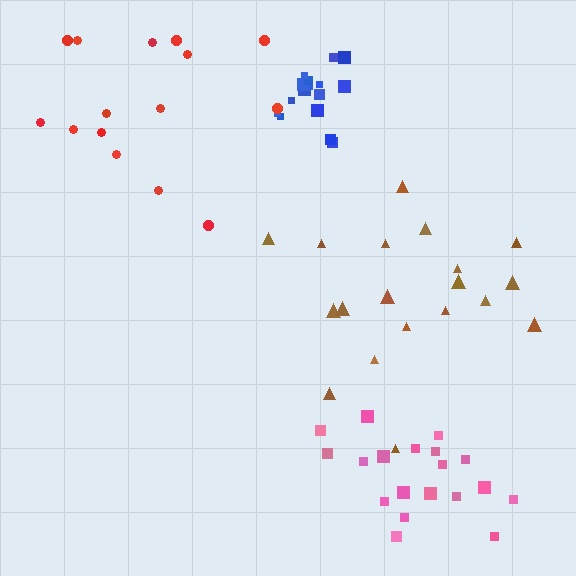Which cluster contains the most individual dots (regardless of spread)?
Pink (20).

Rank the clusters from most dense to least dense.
blue, pink, brown, red.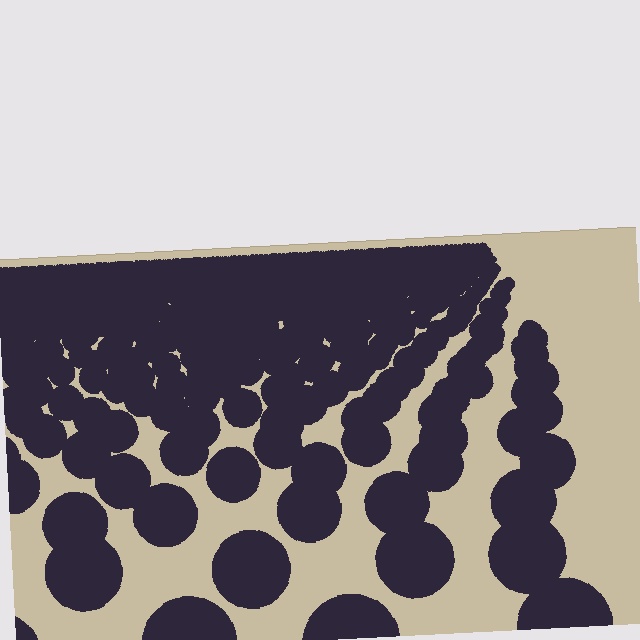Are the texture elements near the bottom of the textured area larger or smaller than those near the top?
Larger. Near the bottom, elements are closer to the viewer and appear at a bigger on-screen size.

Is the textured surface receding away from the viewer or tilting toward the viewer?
The surface is receding away from the viewer. Texture elements get smaller and denser toward the top.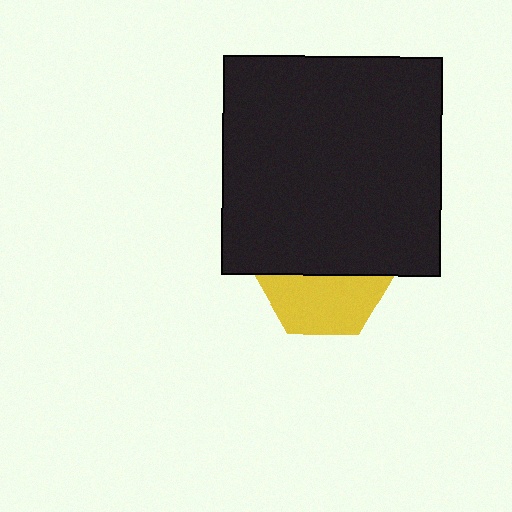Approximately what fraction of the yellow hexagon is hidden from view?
Roughly 54% of the yellow hexagon is hidden behind the black square.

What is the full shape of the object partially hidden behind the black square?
The partially hidden object is a yellow hexagon.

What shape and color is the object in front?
The object in front is a black square.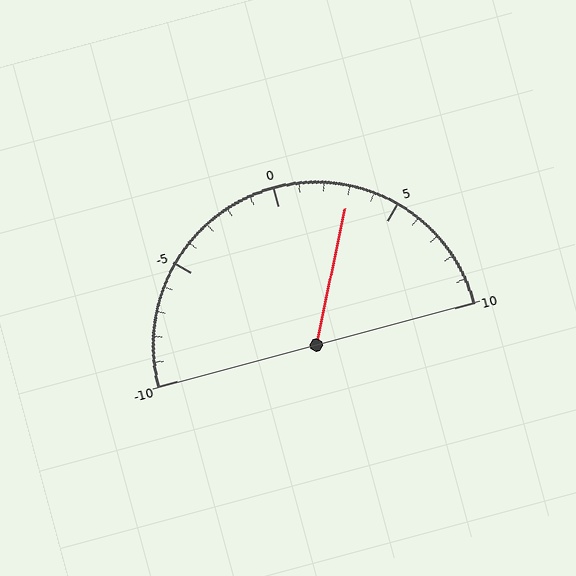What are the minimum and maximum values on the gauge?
The gauge ranges from -10 to 10.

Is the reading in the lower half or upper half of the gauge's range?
The reading is in the upper half of the range (-10 to 10).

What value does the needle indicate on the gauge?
The needle indicates approximately 3.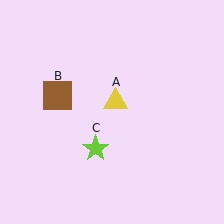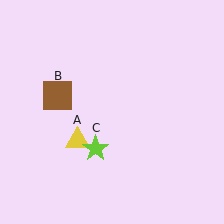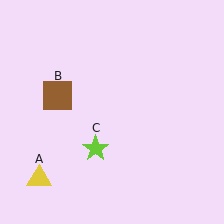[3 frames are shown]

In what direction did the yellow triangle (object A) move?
The yellow triangle (object A) moved down and to the left.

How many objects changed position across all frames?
1 object changed position: yellow triangle (object A).